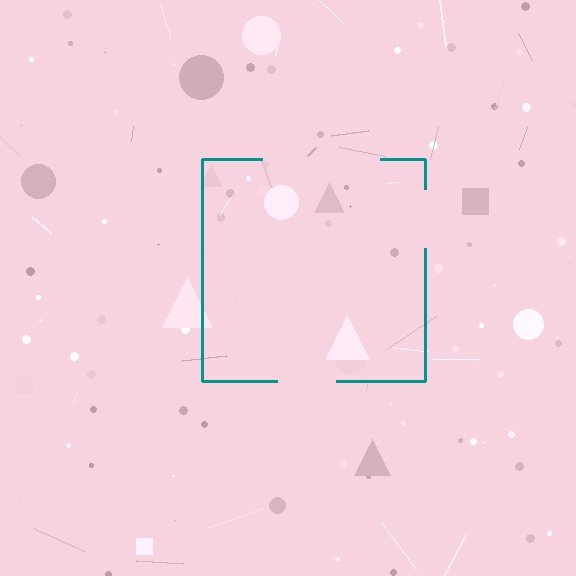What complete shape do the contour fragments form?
The contour fragments form a square.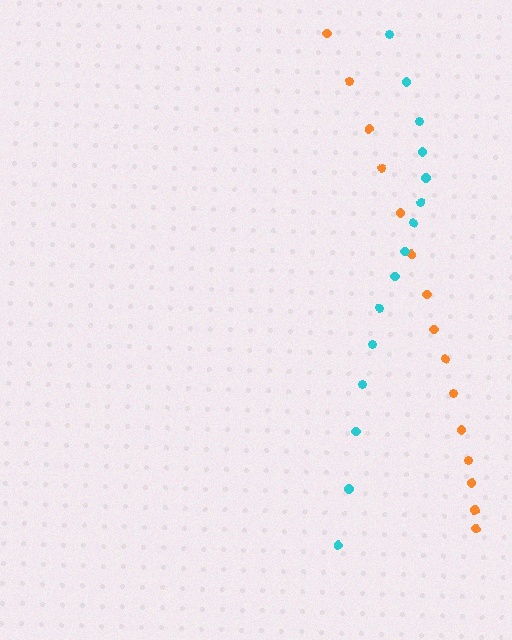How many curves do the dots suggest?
There are 2 distinct paths.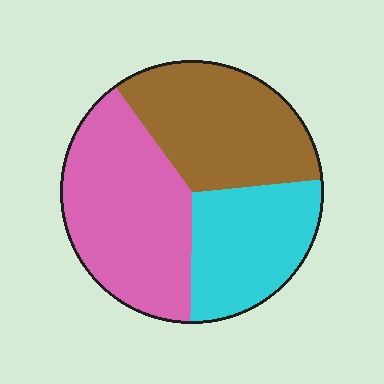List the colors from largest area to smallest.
From largest to smallest: pink, brown, cyan.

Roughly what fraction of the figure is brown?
Brown takes up about one third (1/3) of the figure.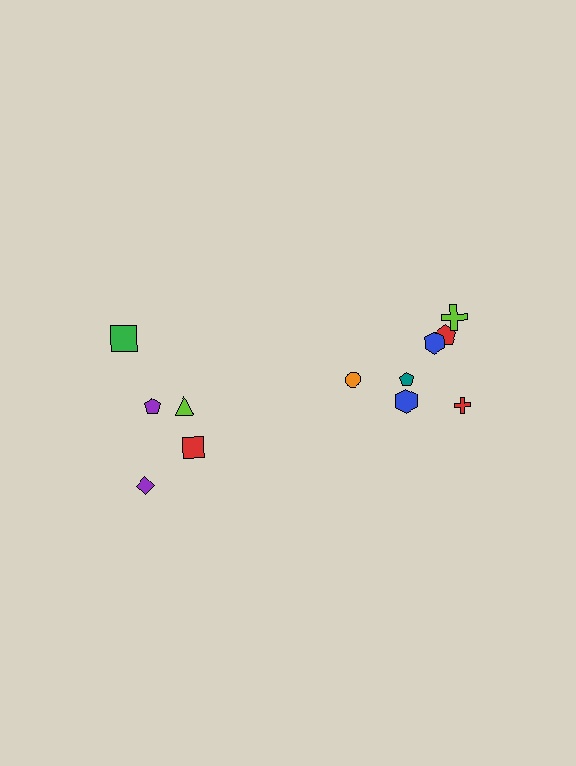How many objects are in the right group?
There are 7 objects.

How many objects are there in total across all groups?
There are 12 objects.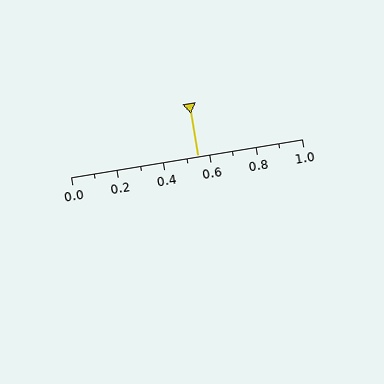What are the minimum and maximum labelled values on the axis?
The axis runs from 0.0 to 1.0.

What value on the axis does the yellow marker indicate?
The marker indicates approximately 0.55.